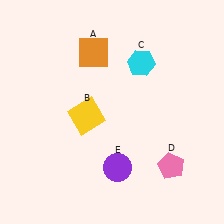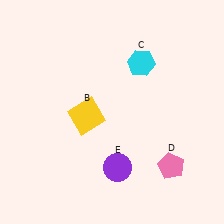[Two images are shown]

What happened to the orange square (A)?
The orange square (A) was removed in Image 2. It was in the top-left area of Image 1.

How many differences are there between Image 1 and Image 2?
There is 1 difference between the two images.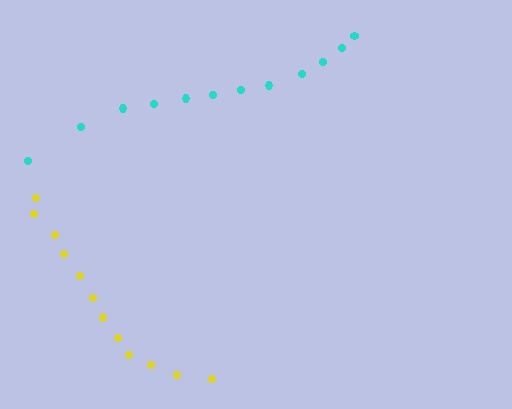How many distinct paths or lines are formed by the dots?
There are 2 distinct paths.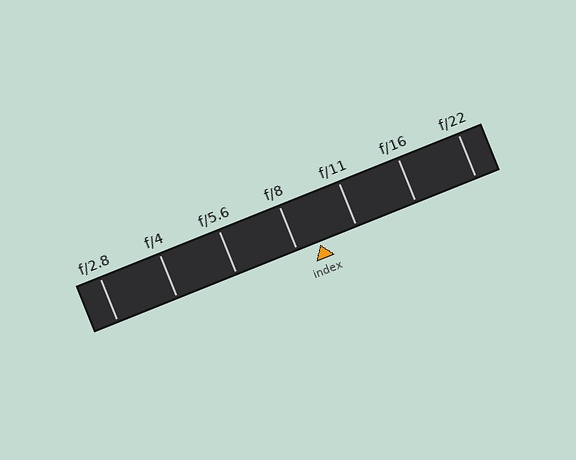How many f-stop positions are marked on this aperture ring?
There are 7 f-stop positions marked.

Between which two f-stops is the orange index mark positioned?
The index mark is between f/8 and f/11.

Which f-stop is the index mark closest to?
The index mark is closest to f/8.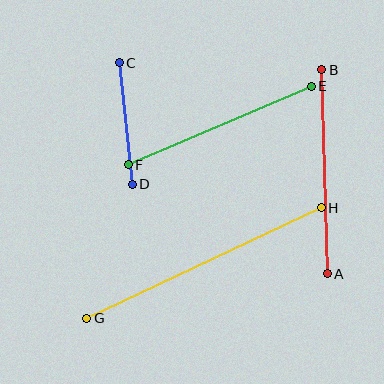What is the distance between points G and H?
The distance is approximately 259 pixels.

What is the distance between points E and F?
The distance is approximately 199 pixels.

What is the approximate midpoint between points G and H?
The midpoint is at approximately (204, 263) pixels.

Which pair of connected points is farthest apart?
Points G and H are farthest apart.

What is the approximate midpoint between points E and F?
The midpoint is at approximately (220, 126) pixels.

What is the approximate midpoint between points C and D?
The midpoint is at approximately (126, 124) pixels.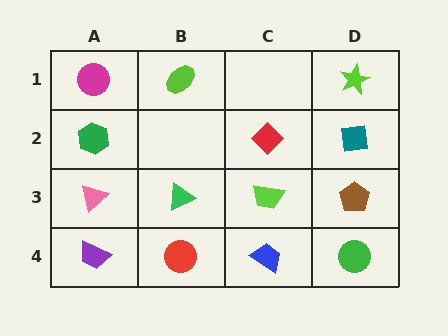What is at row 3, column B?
A green triangle.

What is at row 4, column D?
A green circle.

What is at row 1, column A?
A magenta circle.